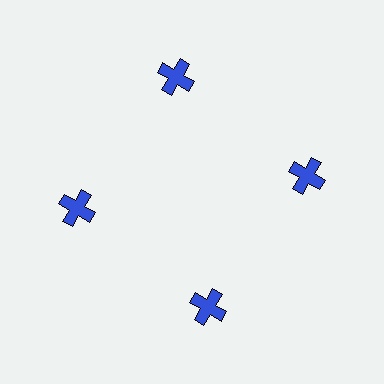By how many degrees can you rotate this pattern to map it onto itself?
The pattern maps onto itself every 90 degrees of rotation.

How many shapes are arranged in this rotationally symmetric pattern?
There are 4 shapes, arranged in 4 groups of 1.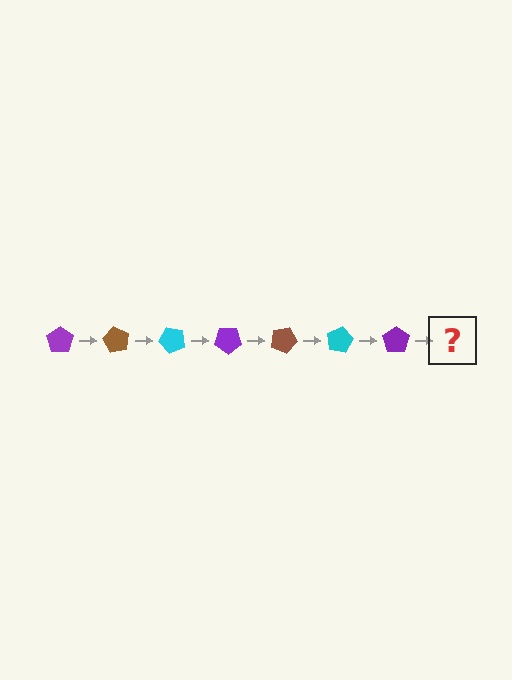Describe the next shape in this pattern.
It should be a brown pentagon, rotated 420 degrees from the start.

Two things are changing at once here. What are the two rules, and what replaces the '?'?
The two rules are that it rotates 60 degrees each step and the color cycles through purple, brown, and cyan. The '?' should be a brown pentagon, rotated 420 degrees from the start.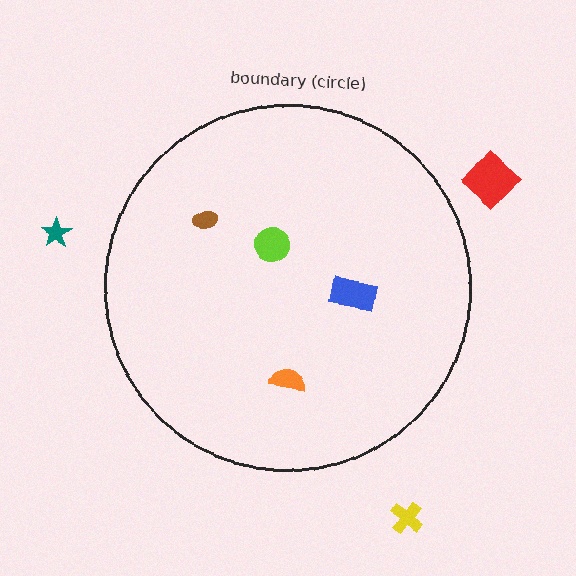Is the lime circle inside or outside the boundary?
Inside.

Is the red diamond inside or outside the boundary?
Outside.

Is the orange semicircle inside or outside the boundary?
Inside.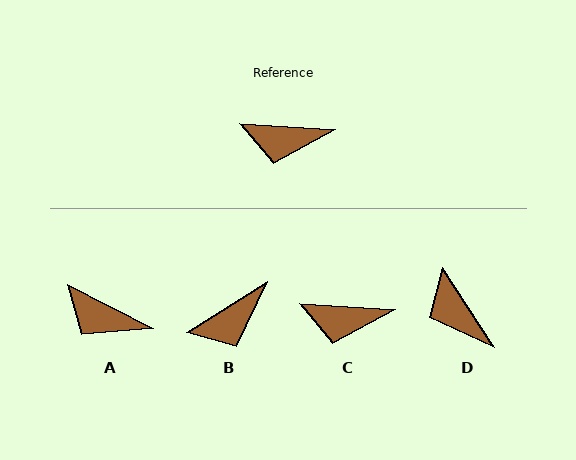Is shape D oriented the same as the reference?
No, it is off by about 54 degrees.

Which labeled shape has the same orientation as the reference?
C.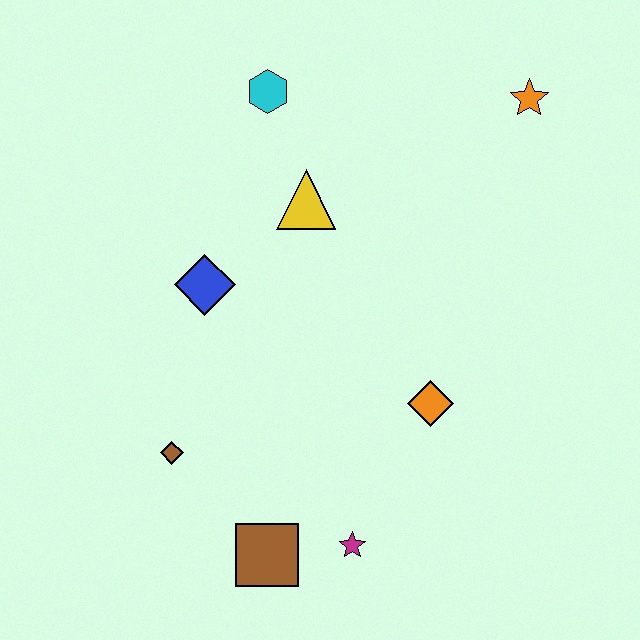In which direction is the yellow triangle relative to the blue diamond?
The yellow triangle is to the right of the blue diamond.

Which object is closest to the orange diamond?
The magenta star is closest to the orange diamond.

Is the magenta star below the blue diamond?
Yes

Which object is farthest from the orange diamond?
The cyan hexagon is farthest from the orange diamond.